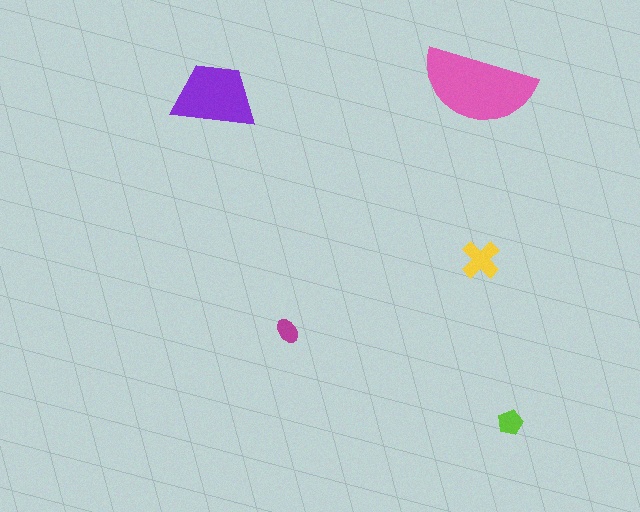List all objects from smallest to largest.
The magenta ellipse, the lime pentagon, the yellow cross, the purple trapezoid, the pink semicircle.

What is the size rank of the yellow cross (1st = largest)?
3rd.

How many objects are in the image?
There are 5 objects in the image.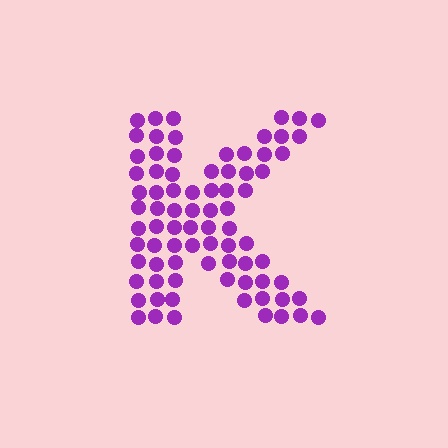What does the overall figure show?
The overall figure shows the letter K.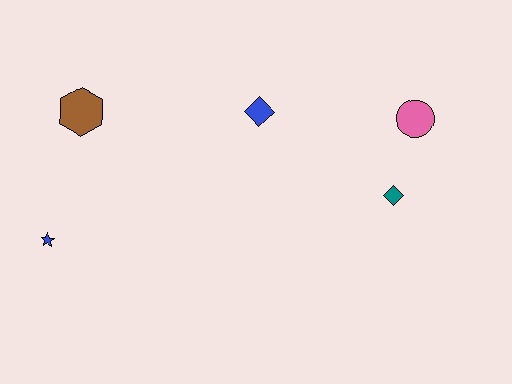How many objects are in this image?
There are 5 objects.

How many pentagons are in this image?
There are no pentagons.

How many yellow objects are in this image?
There are no yellow objects.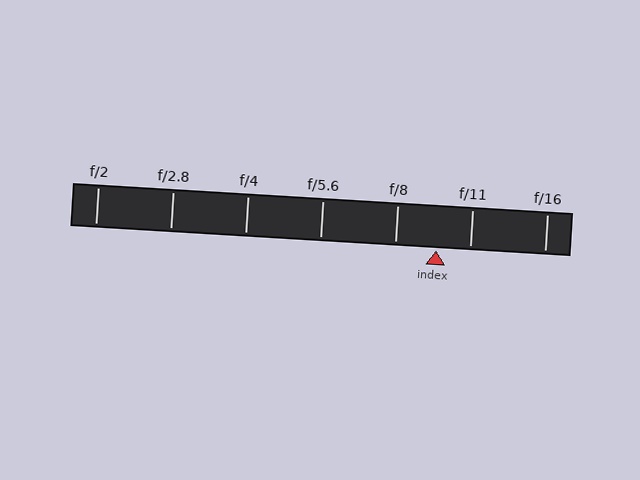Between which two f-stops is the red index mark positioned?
The index mark is between f/8 and f/11.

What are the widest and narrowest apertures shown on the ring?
The widest aperture shown is f/2 and the narrowest is f/16.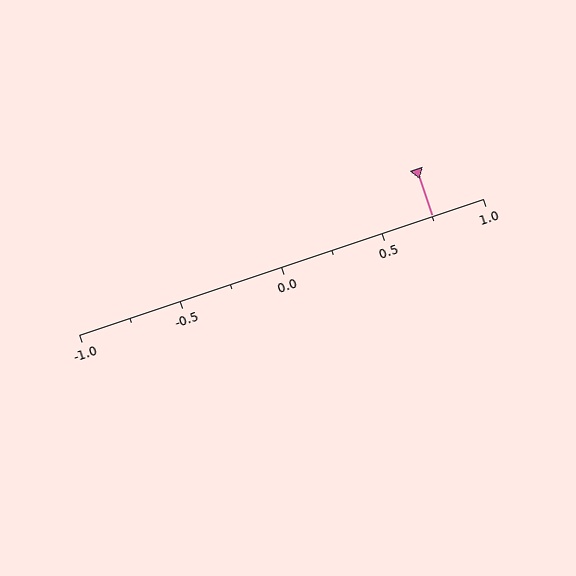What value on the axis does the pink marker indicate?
The marker indicates approximately 0.75.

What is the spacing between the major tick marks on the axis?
The major ticks are spaced 0.5 apart.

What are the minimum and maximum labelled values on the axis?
The axis runs from -1.0 to 1.0.